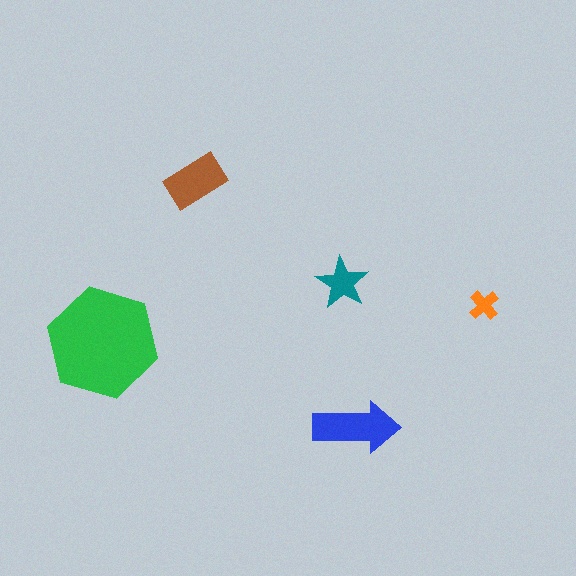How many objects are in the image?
There are 5 objects in the image.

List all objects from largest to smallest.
The green hexagon, the blue arrow, the brown rectangle, the teal star, the orange cross.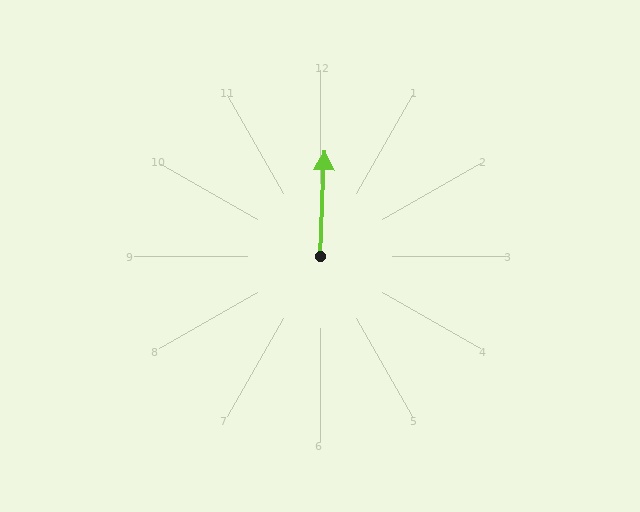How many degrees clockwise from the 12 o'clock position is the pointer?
Approximately 3 degrees.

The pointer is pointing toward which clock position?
Roughly 12 o'clock.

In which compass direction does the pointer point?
North.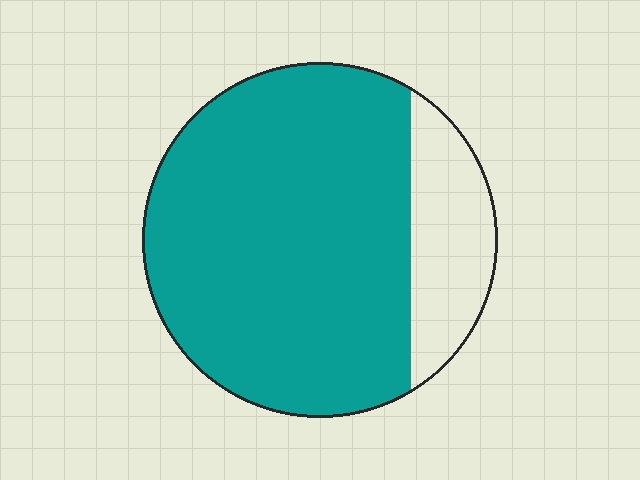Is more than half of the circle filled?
Yes.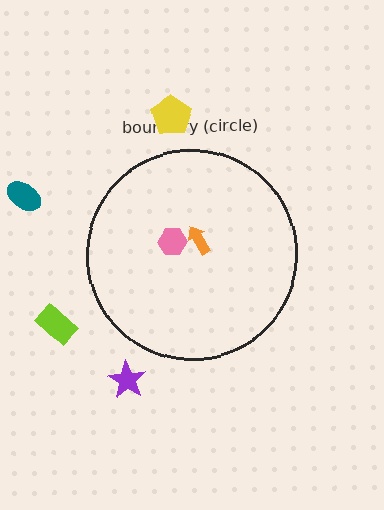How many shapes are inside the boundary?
2 inside, 4 outside.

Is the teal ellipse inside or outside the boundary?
Outside.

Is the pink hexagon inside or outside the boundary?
Inside.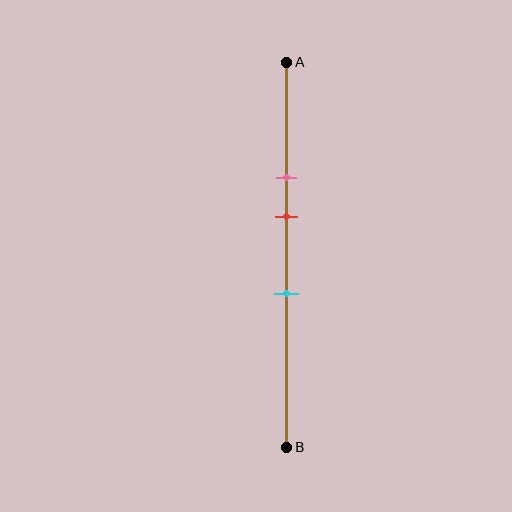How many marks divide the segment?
There are 3 marks dividing the segment.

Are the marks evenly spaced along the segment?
Yes, the marks are approximately evenly spaced.